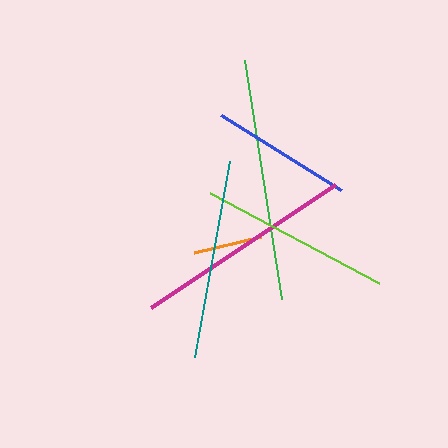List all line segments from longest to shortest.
From longest to shortest: green, magenta, teal, lime, blue, orange.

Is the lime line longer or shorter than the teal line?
The teal line is longer than the lime line.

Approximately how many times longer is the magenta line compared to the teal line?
The magenta line is approximately 1.1 times the length of the teal line.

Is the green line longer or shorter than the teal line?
The green line is longer than the teal line.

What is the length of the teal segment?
The teal segment is approximately 200 pixels long.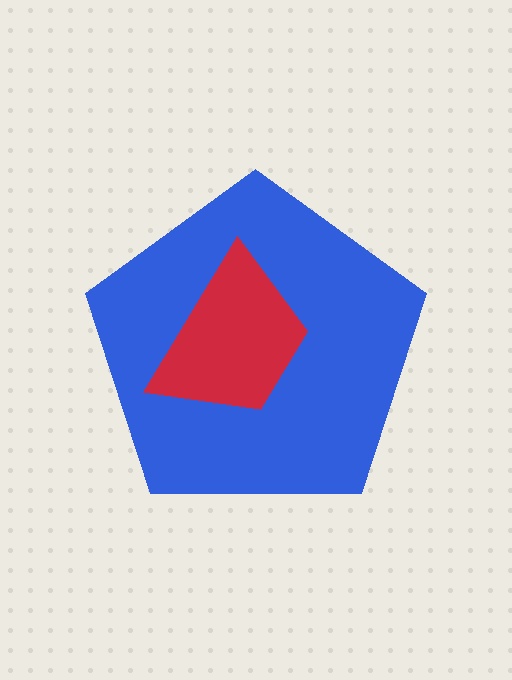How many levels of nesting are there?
2.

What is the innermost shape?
The red trapezoid.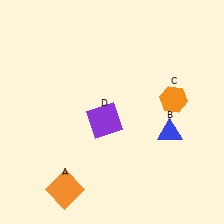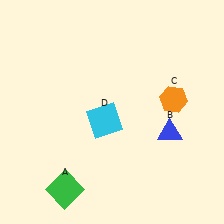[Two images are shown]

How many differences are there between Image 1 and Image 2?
There are 2 differences between the two images.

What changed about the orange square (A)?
In Image 1, A is orange. In Image 2, it changed to green.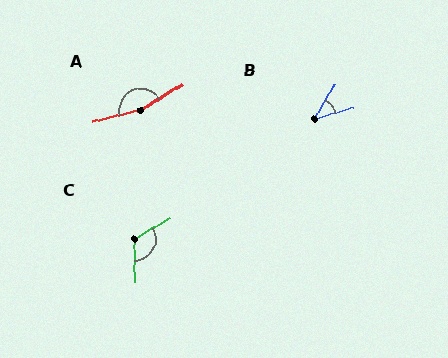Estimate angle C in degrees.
Approximately 120 degrees.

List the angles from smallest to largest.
B (42°), C (120°), A (162°).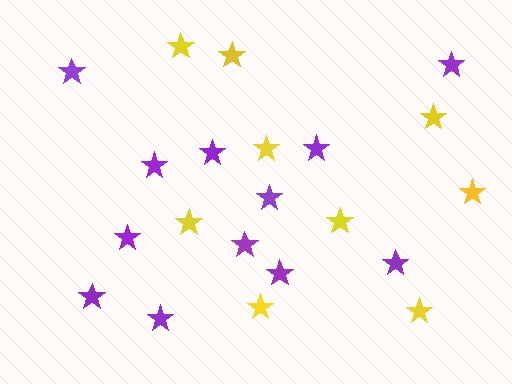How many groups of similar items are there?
There are 2 groups: one group of yellow stars (9) and one group of purple stars (12).